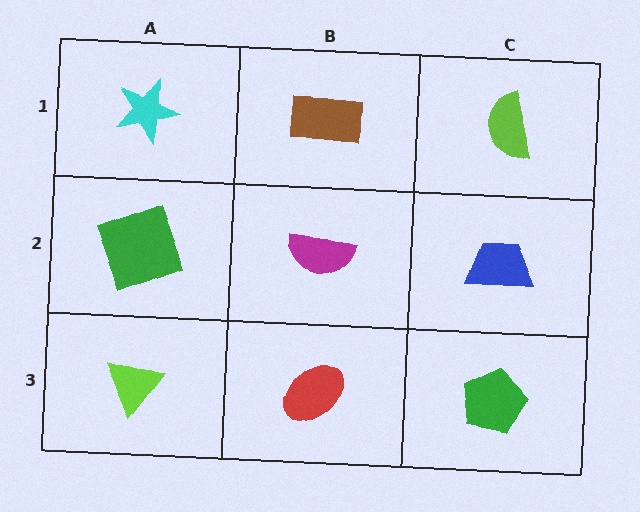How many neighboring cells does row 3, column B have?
3.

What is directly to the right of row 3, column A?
A red ellipse.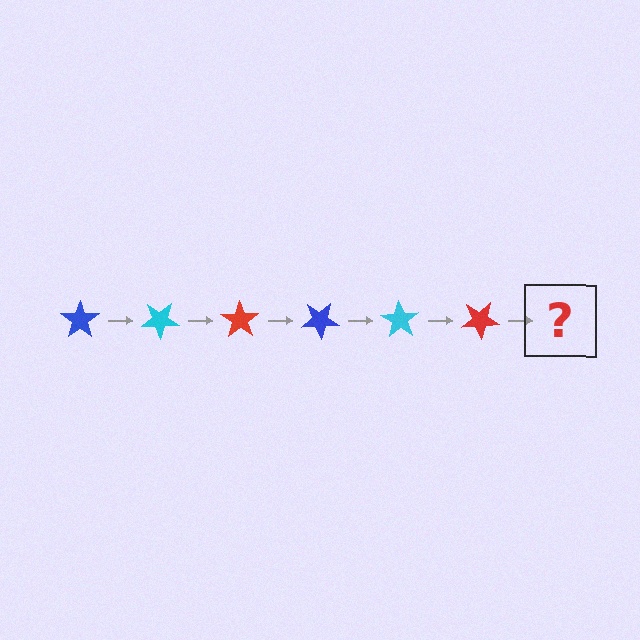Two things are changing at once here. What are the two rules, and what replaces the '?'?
The two rules are that it rotates 35 degrees each step and the color cycles through blue, cyan, and red. The '?' should be a blue star, rotated 210 degrees from the start.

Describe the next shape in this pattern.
It should be a blue star, rotated 210 degrees from the start.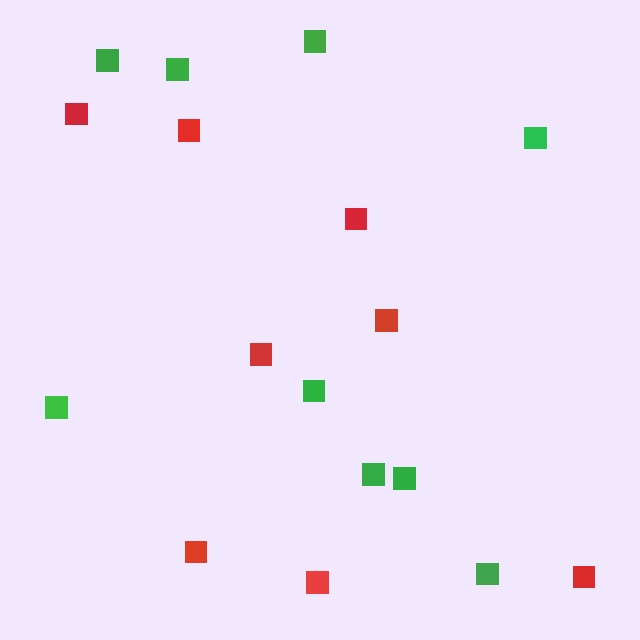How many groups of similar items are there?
There are 2 groups: one group of red squares (8) and one group of green squares (9).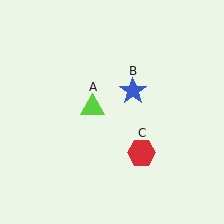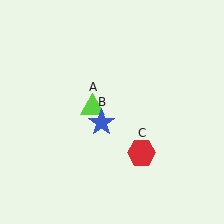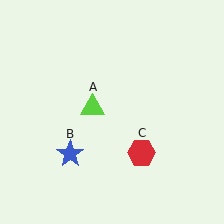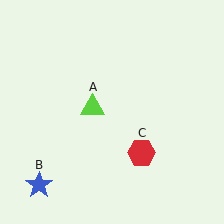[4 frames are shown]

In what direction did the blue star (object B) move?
The blue star (object B) moved down and to the left.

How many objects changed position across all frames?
1 object changed position: blue star (object B).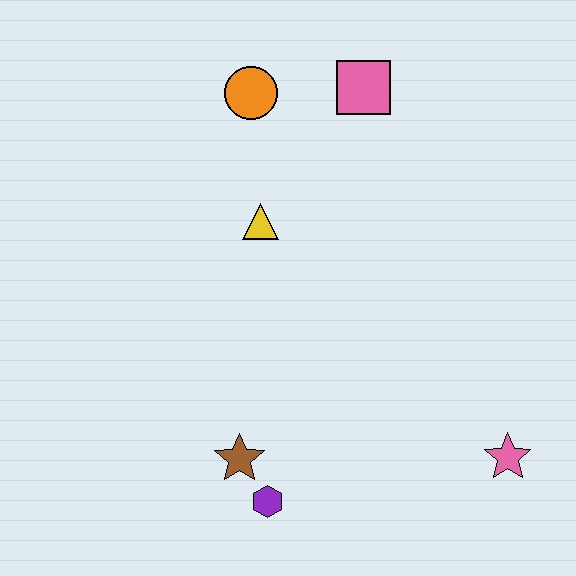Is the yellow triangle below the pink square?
Yes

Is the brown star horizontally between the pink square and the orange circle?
No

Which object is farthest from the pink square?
The purple hexagon is farthest from the pink square.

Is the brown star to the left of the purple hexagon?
Yes